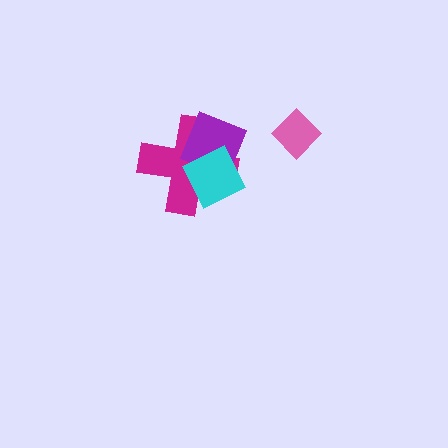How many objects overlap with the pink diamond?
0 objects overlap with the pink diamond.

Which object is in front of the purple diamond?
The cyan diamond is in front of the purple diamond.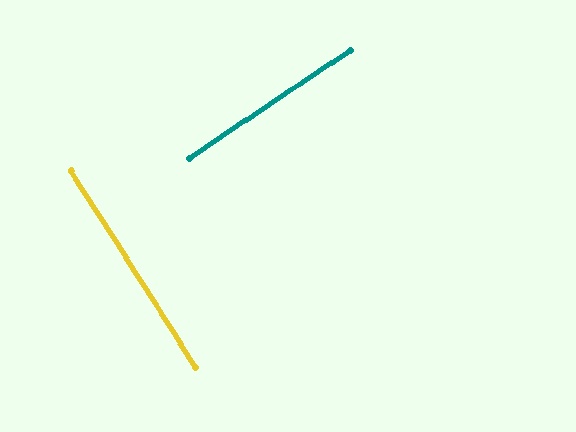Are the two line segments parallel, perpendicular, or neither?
Perpendicular — they meet at approximately 89°.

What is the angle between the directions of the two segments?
Approximately 89 degrees.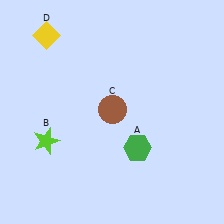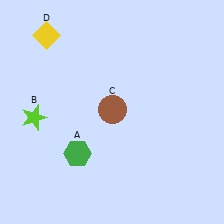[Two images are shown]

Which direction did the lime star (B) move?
The lime star (B) moved up.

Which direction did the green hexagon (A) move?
The green hexagon (A) moved left.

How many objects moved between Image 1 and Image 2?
2 objects moved between the two images.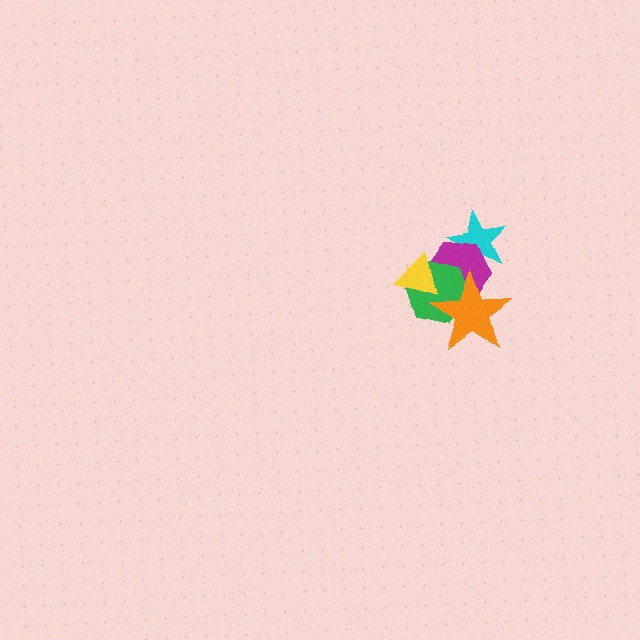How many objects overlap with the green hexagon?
3 objects overlap with the green hexagon.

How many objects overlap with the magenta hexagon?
4 objects overlap with the magenta hexagon.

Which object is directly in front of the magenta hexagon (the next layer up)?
The green hexagon is directly in front of the magenta hexagon.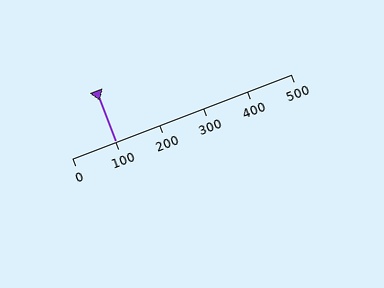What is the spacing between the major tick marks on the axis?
The major ticks are spaced 100 apart.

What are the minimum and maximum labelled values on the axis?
The axis runs from 0 to 500.